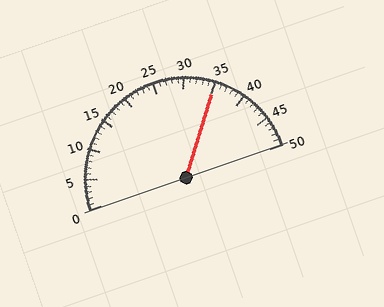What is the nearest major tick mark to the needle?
The nearest major tick mark is 35.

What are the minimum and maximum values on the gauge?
The gauge ranges from 0 to 50.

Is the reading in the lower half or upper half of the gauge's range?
The reading is in the upper half of the range (0 to 50).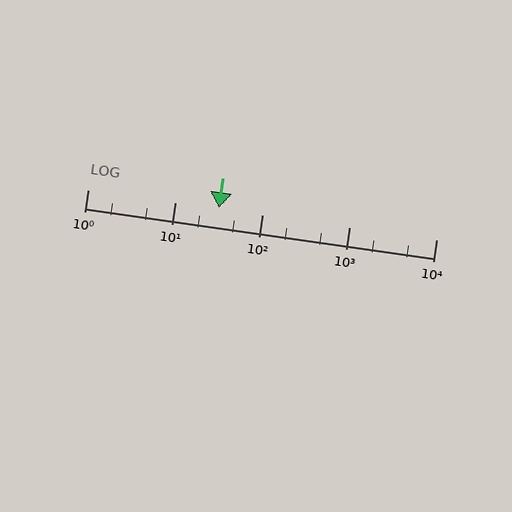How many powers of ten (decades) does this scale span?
The scale spans 4 decades, from 1 to 10000.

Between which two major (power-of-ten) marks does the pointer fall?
The pointer is between 10 and 100.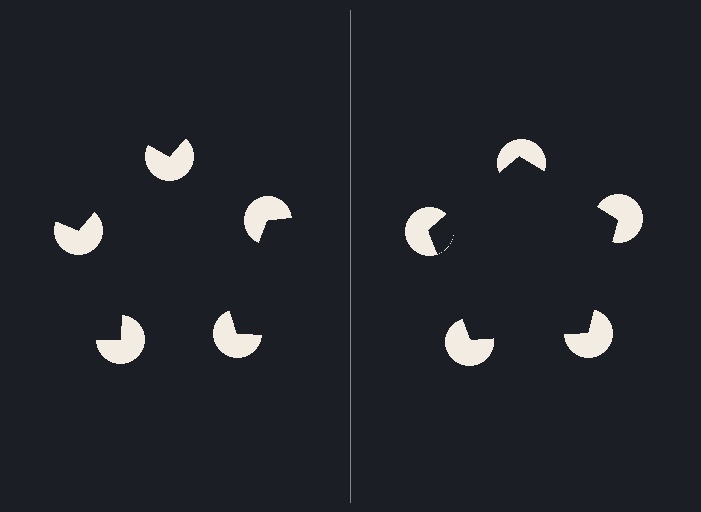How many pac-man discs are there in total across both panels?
10 — 5 on each side.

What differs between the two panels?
The pac-man discs are positioned identically on both sides; only the wedge orientations differ. On the right they align to a pentagon; on the left they are misaligned.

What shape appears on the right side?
An illusory pentagon.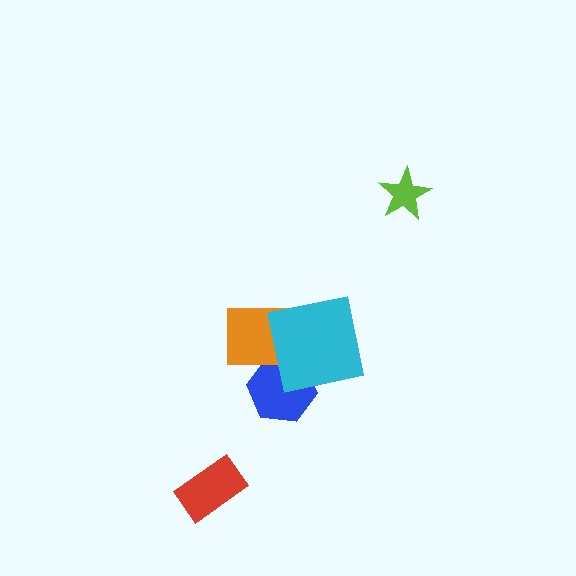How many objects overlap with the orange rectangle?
2 objects overlap with the orange rectangle.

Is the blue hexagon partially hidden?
Yes, it is partially covered by another shape.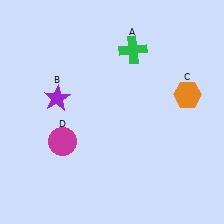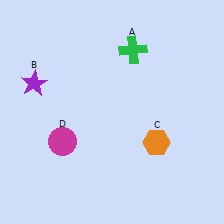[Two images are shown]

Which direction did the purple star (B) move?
The purple star (B) moved left.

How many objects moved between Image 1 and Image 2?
2 objects moved between the two images.